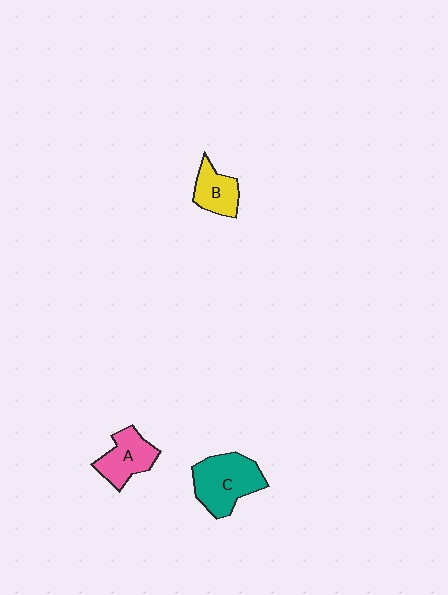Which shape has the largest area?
Shape C (teal).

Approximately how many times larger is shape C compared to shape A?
Approximately 1.4 times.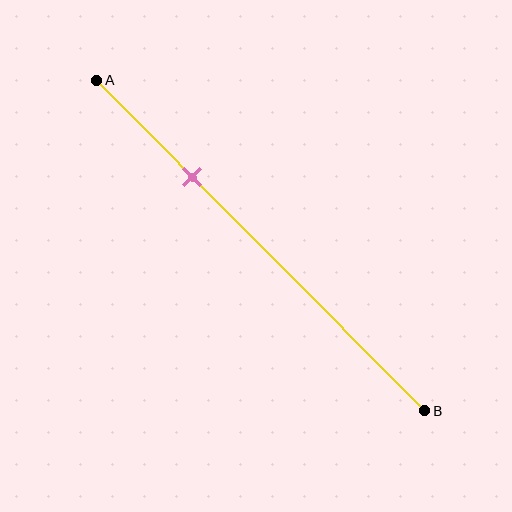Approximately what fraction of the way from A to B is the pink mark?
The pink mark is approximately 30% of the way from A to B.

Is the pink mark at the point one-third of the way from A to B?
No, the mark is at about 30% from A, not at the 33% one-third point.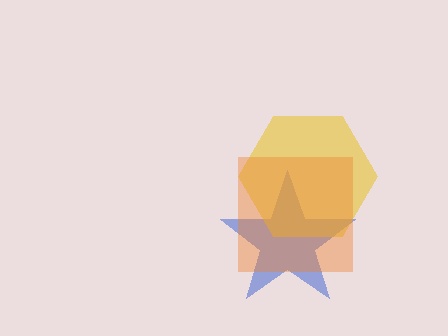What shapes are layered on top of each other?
The layered shapes are: a blue star, a yellow hexagon, an orange square.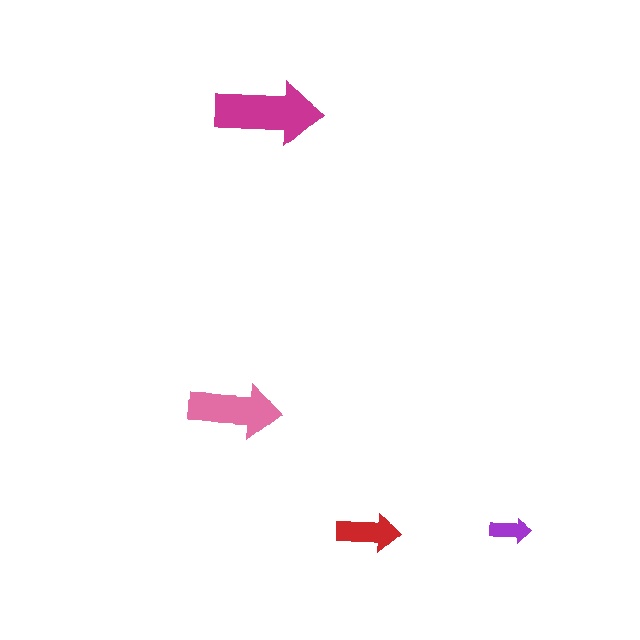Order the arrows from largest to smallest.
the magenta one, the pink one, the red one, the purple one.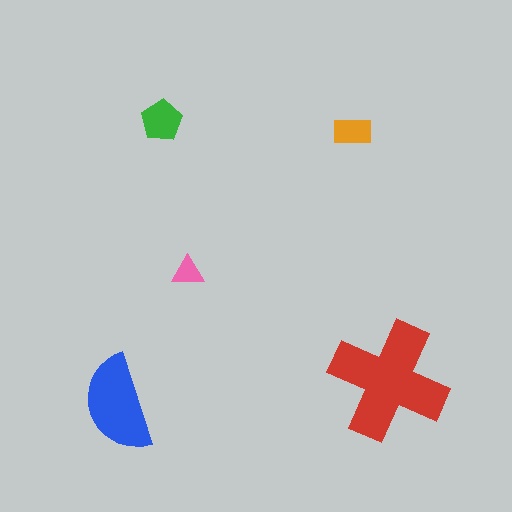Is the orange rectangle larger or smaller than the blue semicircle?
Smaller.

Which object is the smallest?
The pink triangle.